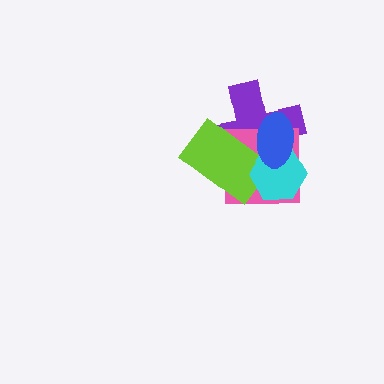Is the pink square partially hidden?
Yes, it is partially covered by another shape.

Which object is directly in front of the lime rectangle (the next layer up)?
The cyan hexagon is directly in front of the lime rectangle.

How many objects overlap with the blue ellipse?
4 objects overlap with the blue ellipse.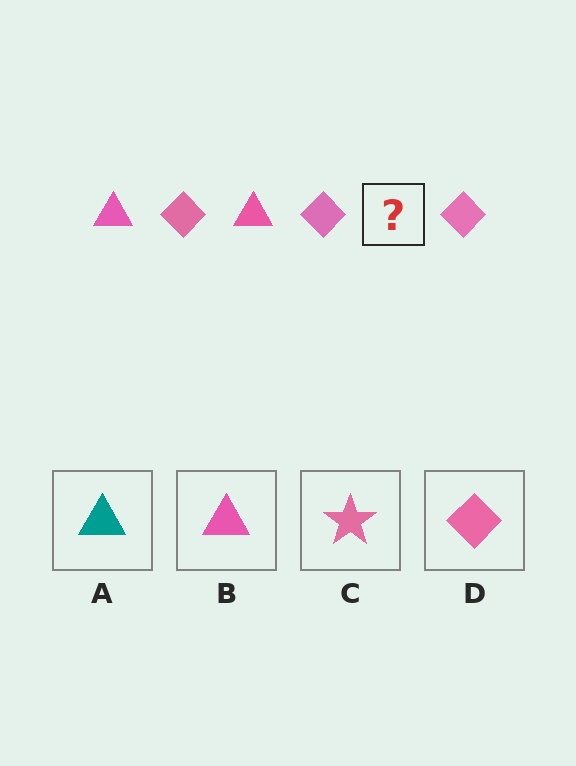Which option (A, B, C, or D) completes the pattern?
B.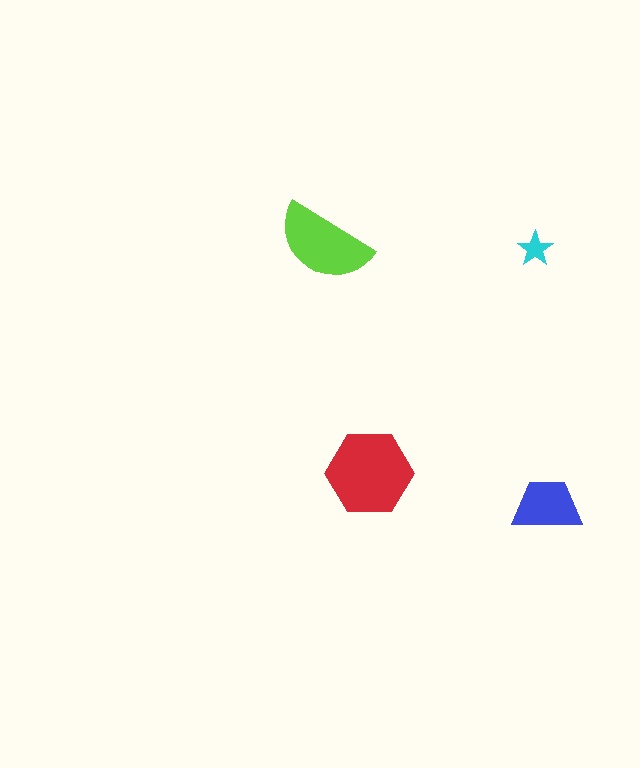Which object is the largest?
The red hexagon.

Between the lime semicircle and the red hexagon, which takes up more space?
The red hexagon.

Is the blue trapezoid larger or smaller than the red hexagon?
Smaller.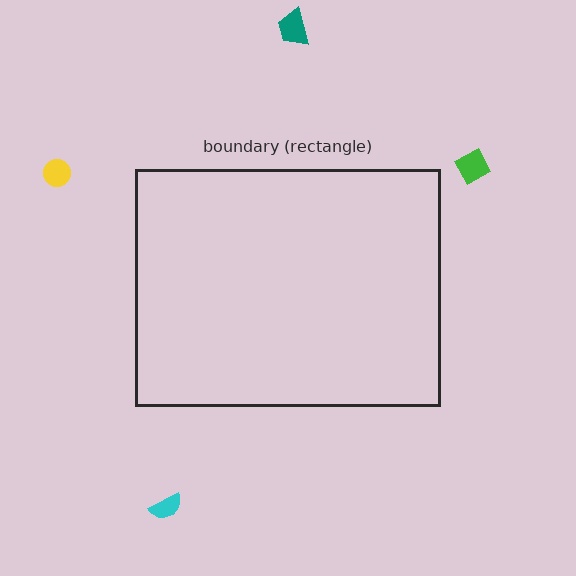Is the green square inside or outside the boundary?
Outside.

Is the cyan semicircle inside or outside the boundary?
Outside.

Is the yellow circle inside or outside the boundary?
Outside.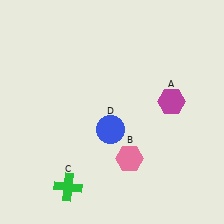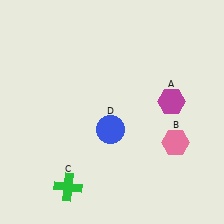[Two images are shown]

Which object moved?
The pink hexagon (B) moved right.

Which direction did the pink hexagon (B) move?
The pink hexagon (B) moved right.